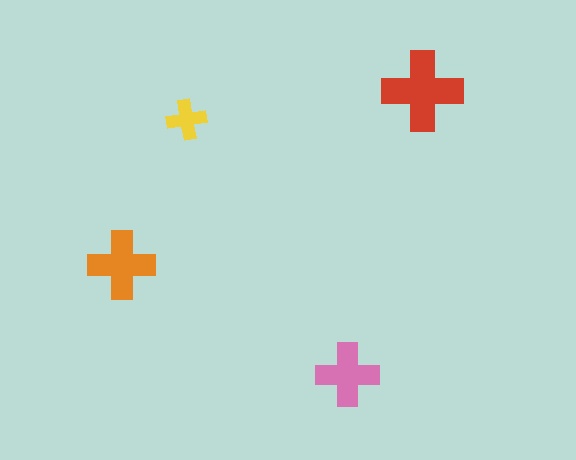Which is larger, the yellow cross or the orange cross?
The orange one.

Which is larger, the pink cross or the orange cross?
The orange one.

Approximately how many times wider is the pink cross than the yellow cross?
About 1.5 times wider.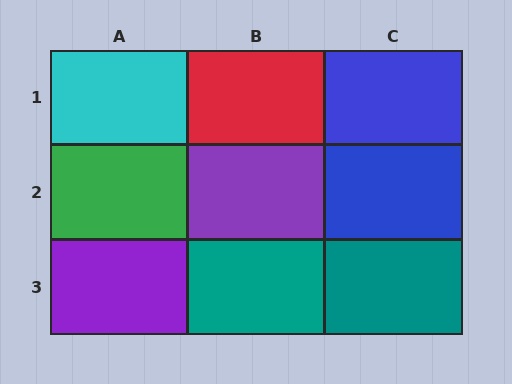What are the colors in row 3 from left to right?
Purple, teal, teal.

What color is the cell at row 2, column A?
Green.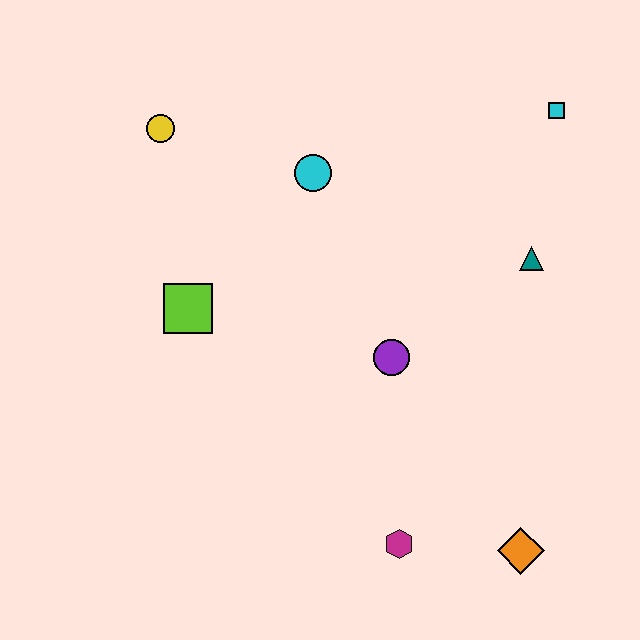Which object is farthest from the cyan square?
The magenta hexagon is farthest from the cyan square.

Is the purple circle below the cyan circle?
Yes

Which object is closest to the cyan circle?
The yellow circle is closest to the cyan circle.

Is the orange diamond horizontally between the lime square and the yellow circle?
No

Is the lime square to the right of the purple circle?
No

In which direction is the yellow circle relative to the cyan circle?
The yellow circle is to the left of the cyan circle.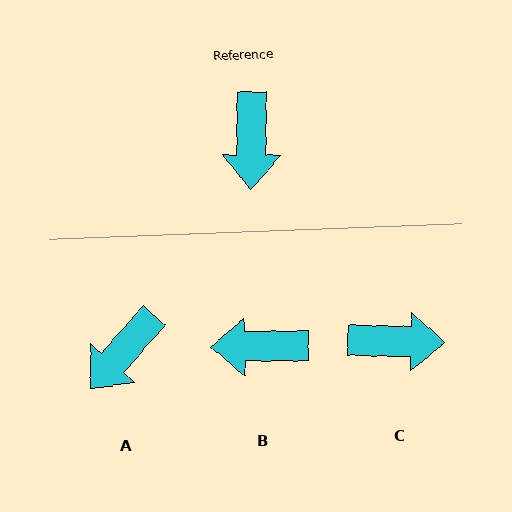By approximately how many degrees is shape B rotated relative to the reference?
Approximately 89 degrees clockwise.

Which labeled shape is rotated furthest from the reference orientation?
C, about 89 degrees away.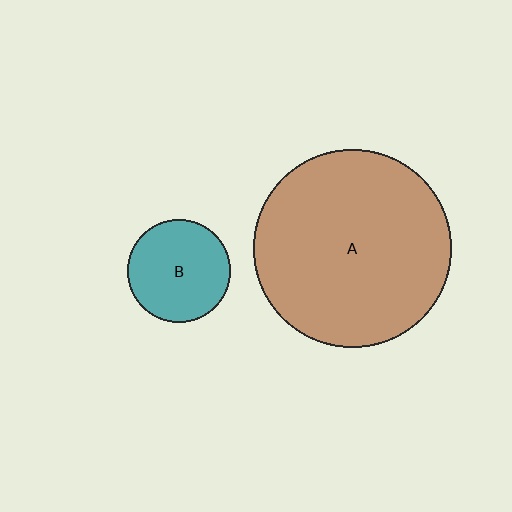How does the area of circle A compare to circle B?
Approximately 3.7 times.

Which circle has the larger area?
Circle A (brown).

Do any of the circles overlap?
No, none of the circles overlap.